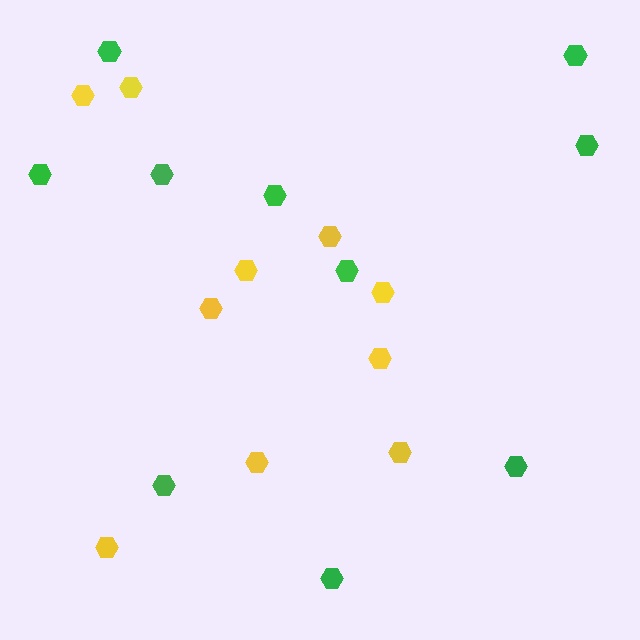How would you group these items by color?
There are 2 groups: one group of green hexagons (10) and one group of yellow hexagons (10).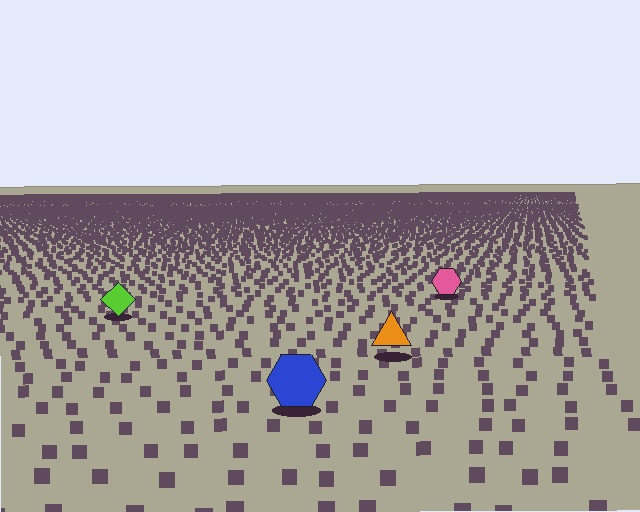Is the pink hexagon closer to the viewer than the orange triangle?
No. The orange triangle is closer — you can tell from the texture gradient: the ground texture is coarser near it.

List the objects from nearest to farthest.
From nearest to farthest: the blue hexagon, the orange triangle, the lime diamond, the pink hexagon.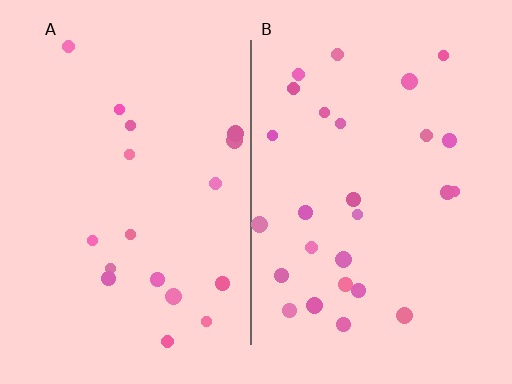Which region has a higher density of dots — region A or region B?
B (the right).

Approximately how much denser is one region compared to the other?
Approximately 1.5× — region B over region A.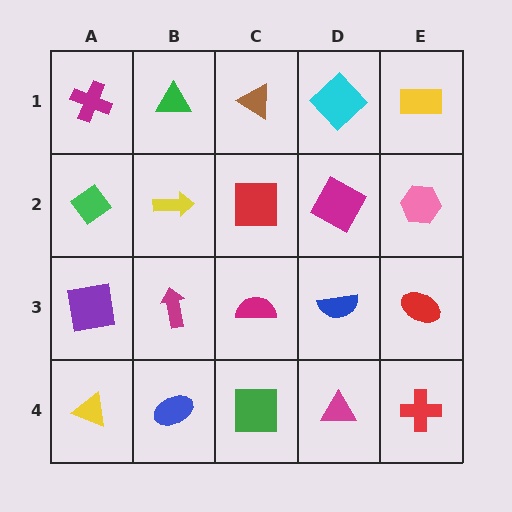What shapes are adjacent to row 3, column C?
A red square (row 2, column C), a green square (row 4, column C), a magenta arrow (row 3, column B), a blue semicircle (row 3, column D).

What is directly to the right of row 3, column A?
A magenta arrow.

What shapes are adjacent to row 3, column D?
A magenta square (row 2, column D), a magenta triangle (row 4, column D), a magenta semicircle (row 3, column C), a red ellipse (row 3, column E).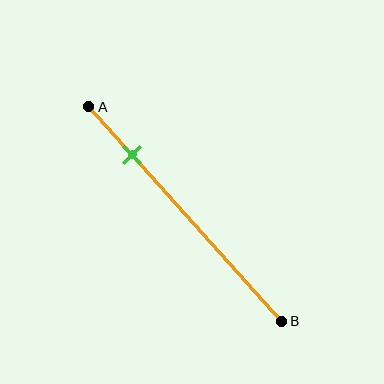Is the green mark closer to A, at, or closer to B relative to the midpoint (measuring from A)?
The green mark is closer to point A than the midpoint of segment AB.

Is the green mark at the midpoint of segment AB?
No, the mark is at about 20% from A, not at the 50% midpoint.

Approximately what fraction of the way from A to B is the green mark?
The green mark is approximately 20% of the way from A to B.